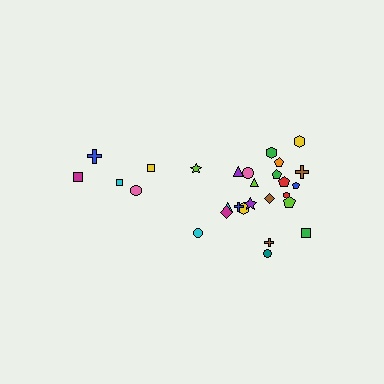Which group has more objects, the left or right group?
The right group.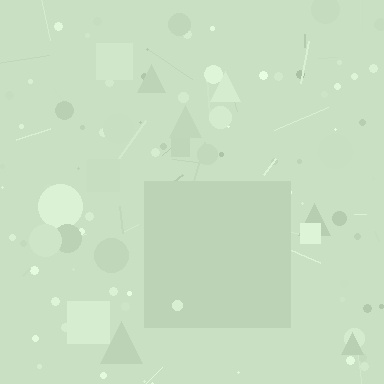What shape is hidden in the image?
A square is hidden in the image.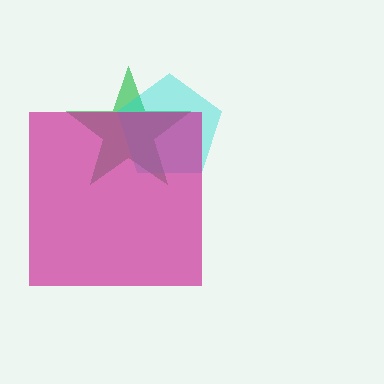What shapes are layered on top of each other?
The layered shapes are: a green star, a cyan pentagon, a magenta square.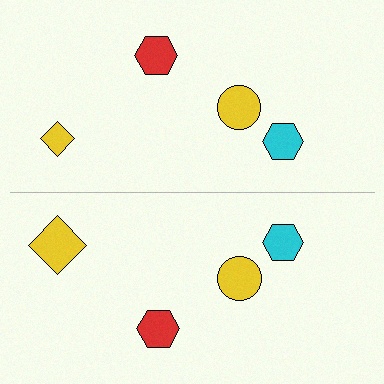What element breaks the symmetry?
The yellow diamond on the bottom side has a different size than its mirror counterpart.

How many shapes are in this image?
There are 8 shapes in this image.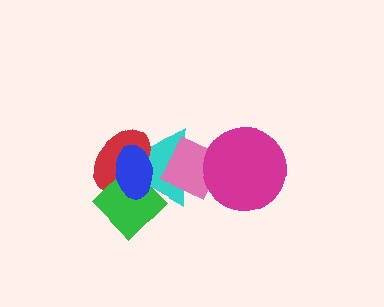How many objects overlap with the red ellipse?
3 objects overlap with the red ellipse.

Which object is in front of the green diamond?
The blue ellipse is in front of the green diamond.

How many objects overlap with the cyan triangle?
4 objects overlap with the cyan triangle.